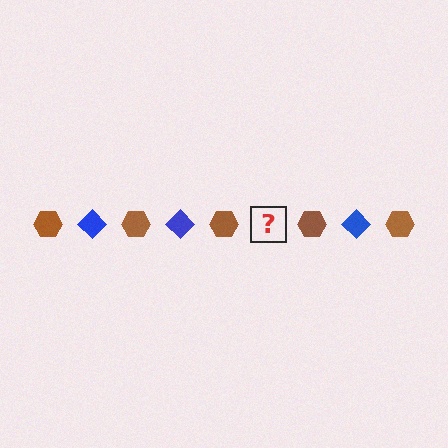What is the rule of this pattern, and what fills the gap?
The rule is that the pattern alternates between brown hexagon and blue diamond. The gap should be filled with a blue diamond.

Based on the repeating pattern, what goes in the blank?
The blank should be a blue diamond.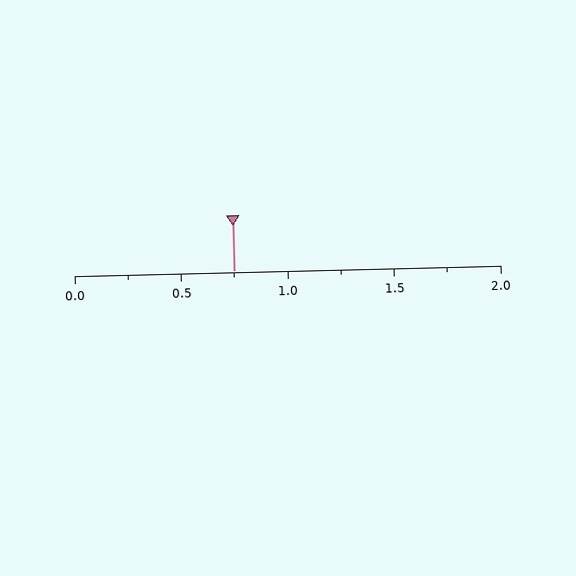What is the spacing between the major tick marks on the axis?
The major ticks are spaced 0.5 apart.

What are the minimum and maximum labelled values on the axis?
The axis runs from 0.0 to 2.0.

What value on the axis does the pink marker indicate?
The marker indicates approximately 0.75.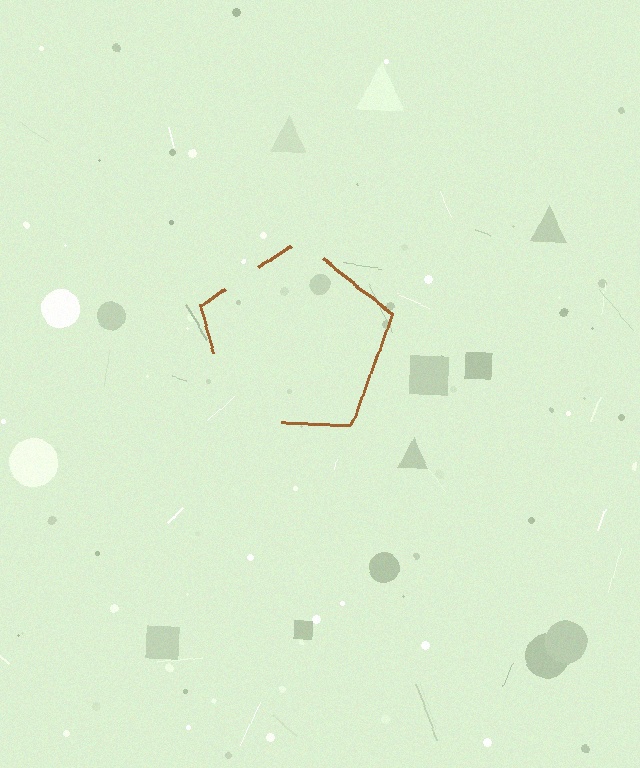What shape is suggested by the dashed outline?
The dashed outline suggests a pentagon.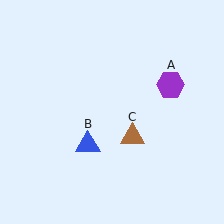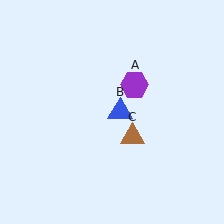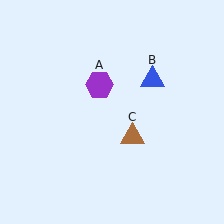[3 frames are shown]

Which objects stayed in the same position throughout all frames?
Brown triangle (object C) remained stationary.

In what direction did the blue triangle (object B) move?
The blue triangle (object B) moved up and to the right.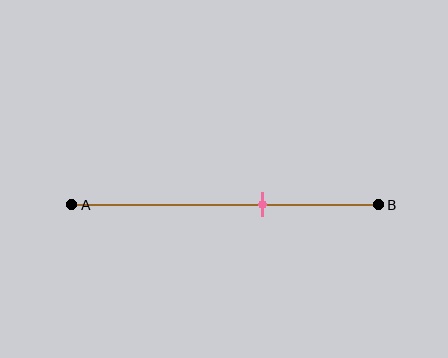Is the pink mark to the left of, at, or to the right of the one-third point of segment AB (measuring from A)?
The pink mark is to the right of the one-third point of segment AB.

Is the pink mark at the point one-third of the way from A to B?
No, the mark is at about 60% from A, not at the 33% one-third point.